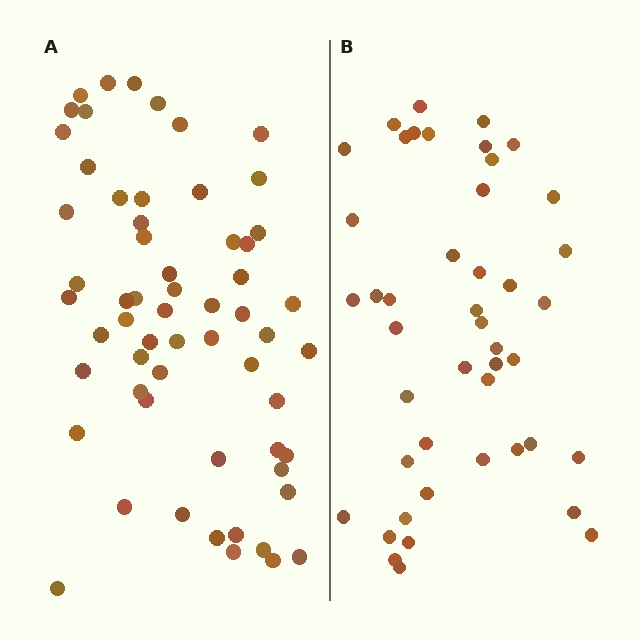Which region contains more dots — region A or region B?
Region A (the left region) has more dots.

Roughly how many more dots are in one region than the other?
Region A has approximately 15 more dots than region B.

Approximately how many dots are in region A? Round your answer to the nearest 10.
About 60 dots.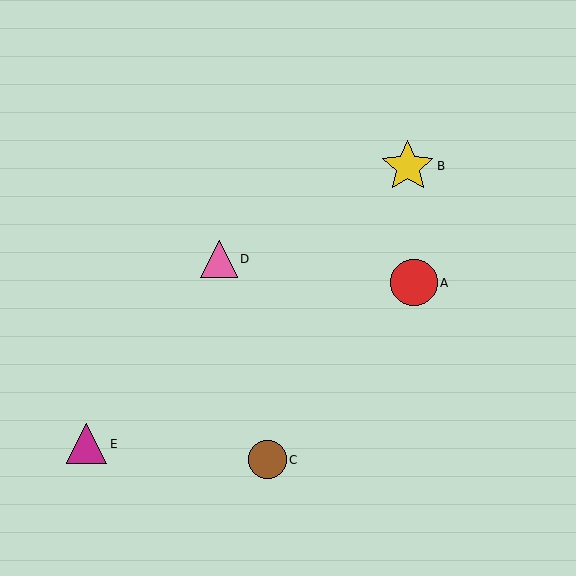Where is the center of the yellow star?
The center of the yellow star is at (408, 166).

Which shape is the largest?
The yellow star (labeled B) is the largest.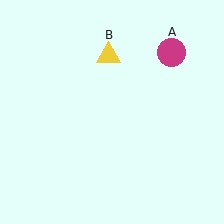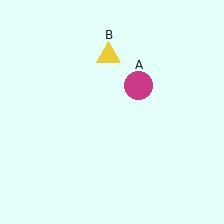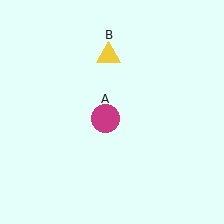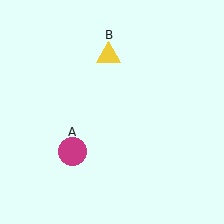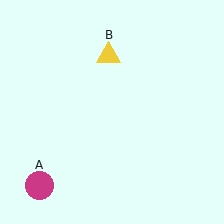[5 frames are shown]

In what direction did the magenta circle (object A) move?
The magenta circle (object A) moved down and to the left.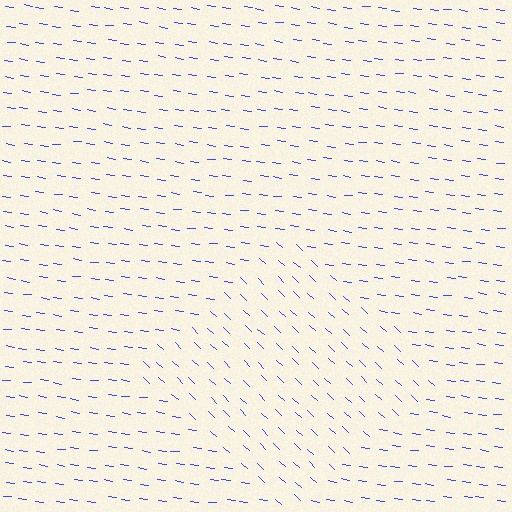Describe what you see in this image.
The image is filled with small blue line segments. A diamond region in the image has lines oriented differently from the surrounding lines, creating a visible texture boundary.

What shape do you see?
I see a diamond.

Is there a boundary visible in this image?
Yes, there is a texture boundary formed by a change in line orientation.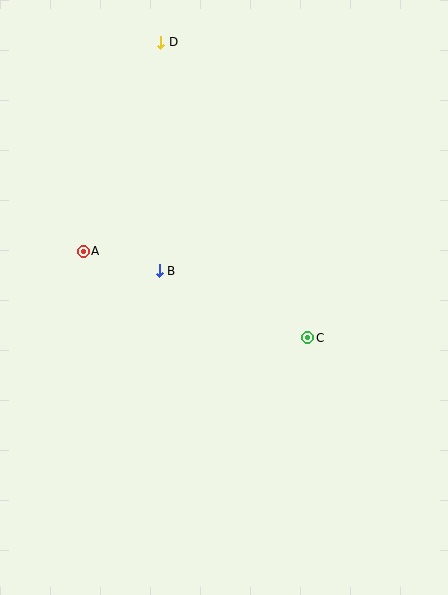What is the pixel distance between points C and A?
The distance between C and A is 241 pixels.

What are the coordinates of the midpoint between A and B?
The midpoint between A and B is at (121, 261).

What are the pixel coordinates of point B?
Point B is at (159, 271).